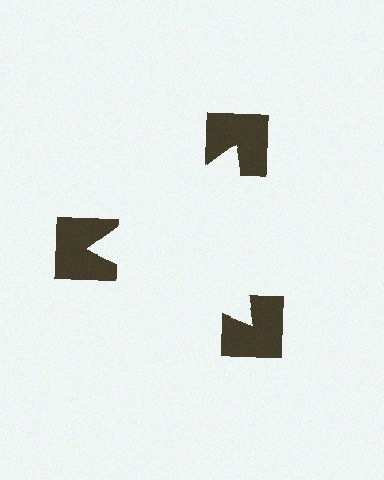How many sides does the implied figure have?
3 sides.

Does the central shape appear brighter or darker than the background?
It typically appears slightly brighter than the background, even though no actual brightness change is drawn.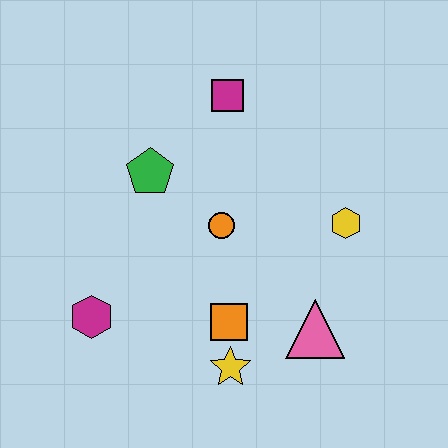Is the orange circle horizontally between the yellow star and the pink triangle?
No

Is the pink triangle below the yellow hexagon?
Yes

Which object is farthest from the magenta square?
The yellow star is farthest from the magenta square.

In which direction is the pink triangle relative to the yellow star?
The pink triangle is to the right of the yellow star.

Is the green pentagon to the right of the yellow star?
No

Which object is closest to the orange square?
The yellow star is closest to the orange square.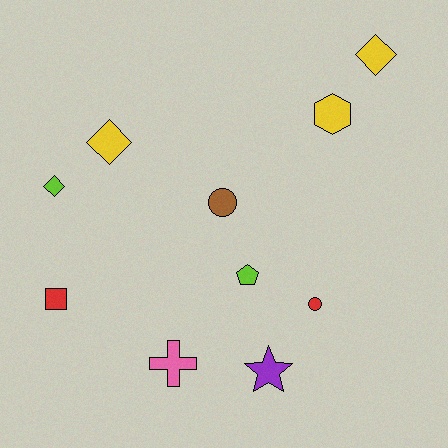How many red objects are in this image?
There are 2 red objects.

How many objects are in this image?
There are 10 objects.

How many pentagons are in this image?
There is 1 pentagon.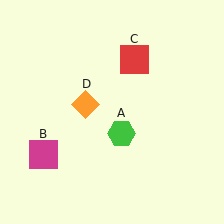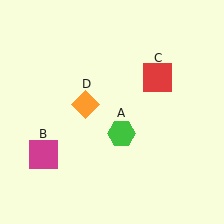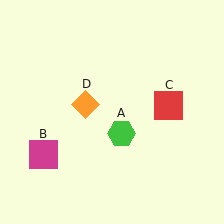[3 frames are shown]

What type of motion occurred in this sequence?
The red square (object C) rotated clockwise around the center of the scene.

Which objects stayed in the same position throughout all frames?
Green hexagon (object A) and magenta square (object B) and orange diamond (object D) remained stationary.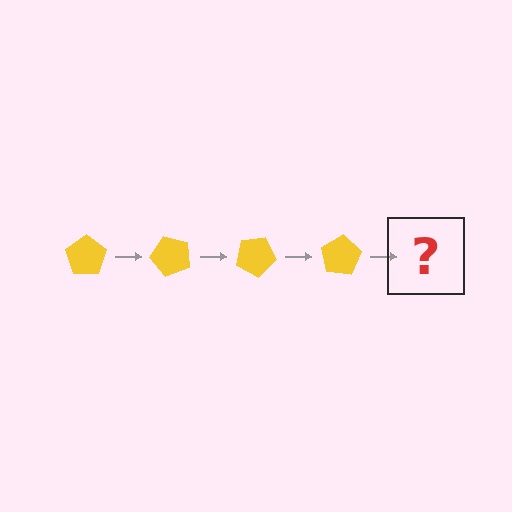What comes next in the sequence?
The next element should be a yellow pentagon rotated 200 degrees.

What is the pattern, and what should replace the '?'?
The pattern is that the pentagon rotates 50 degrees each step. The '?' should be a yellow pentagon rotated 200 degrees.